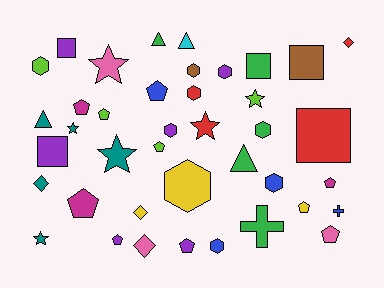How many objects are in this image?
There are 40 objects.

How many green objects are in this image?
There are 5 green objects.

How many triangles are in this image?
There are 4 triangles.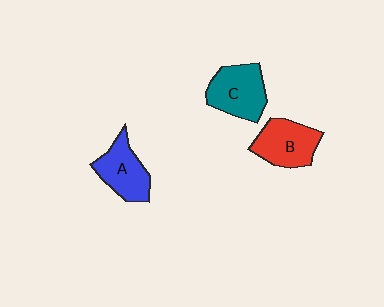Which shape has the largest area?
Shape C (teal).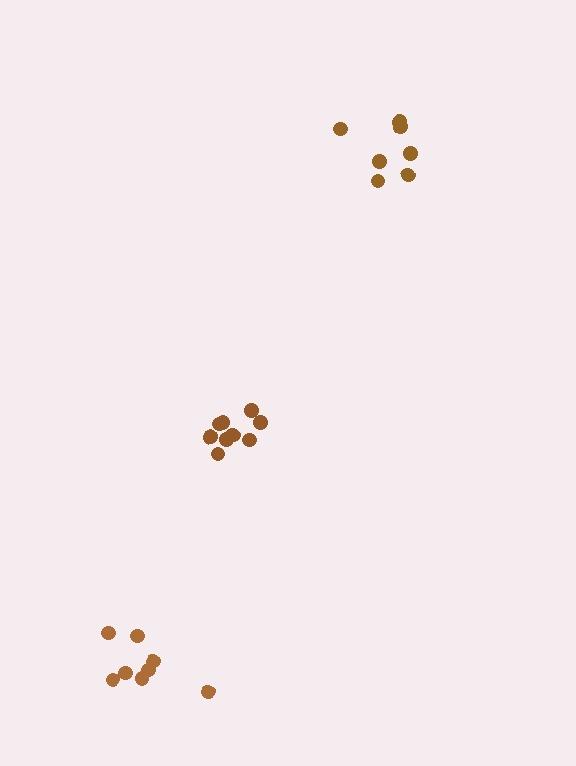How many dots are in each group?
Group 1: 7 dots, Group 2: 8 dots, Group 3: 9 dots (24 total).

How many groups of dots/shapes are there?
There are 3 groups.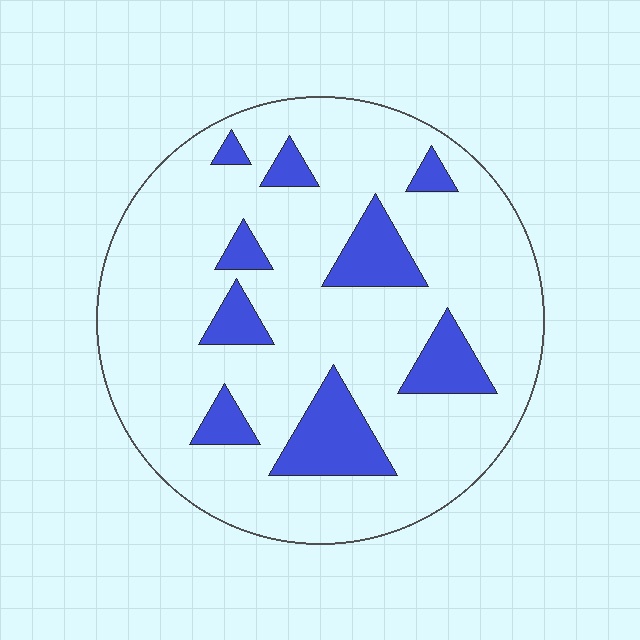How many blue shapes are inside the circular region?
9.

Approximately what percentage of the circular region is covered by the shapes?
Approximately 15%.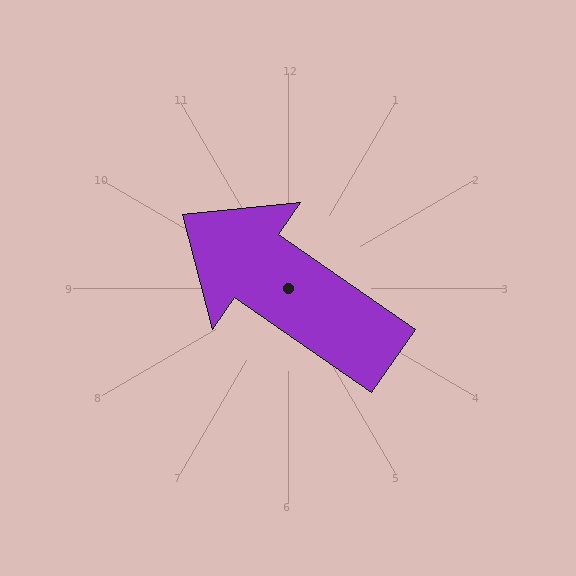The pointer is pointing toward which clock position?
Roughly 10 o'clock.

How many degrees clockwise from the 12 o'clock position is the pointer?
Approximately 305 degrees.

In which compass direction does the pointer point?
Northwest.